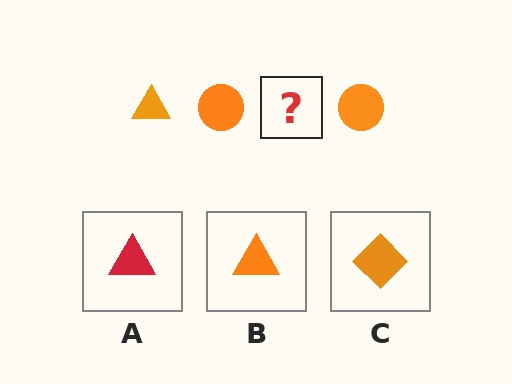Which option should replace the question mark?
Option B.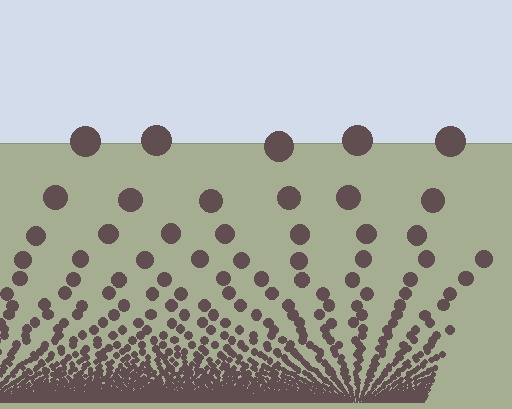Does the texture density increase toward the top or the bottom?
Density increases toward the bottom.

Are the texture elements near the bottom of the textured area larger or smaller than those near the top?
Smaller. The gradient is inverted — elements near the bottom are smaller and denser.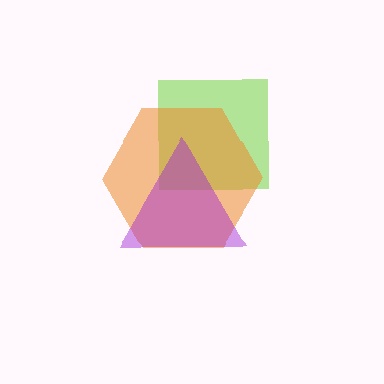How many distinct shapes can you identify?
There are 3 distinct shapes: a lime square, an orange hexagon, a purple triangle.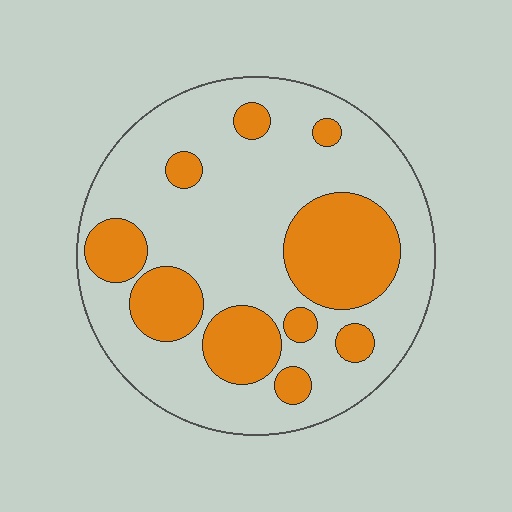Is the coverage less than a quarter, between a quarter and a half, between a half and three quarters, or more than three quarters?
Between a quarter and a half.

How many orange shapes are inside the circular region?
10.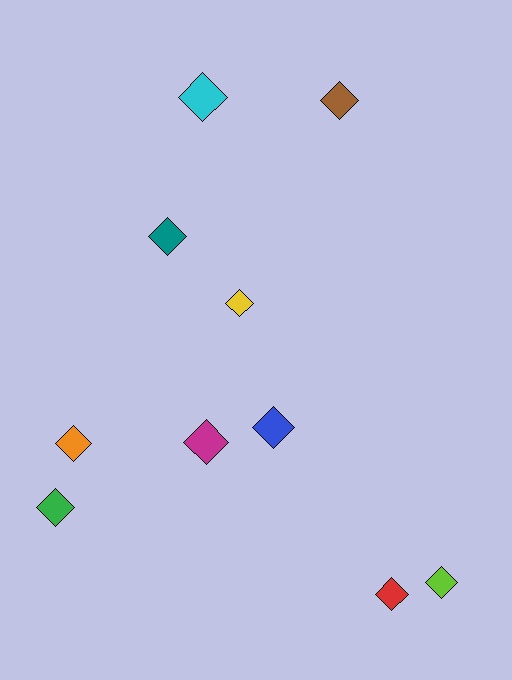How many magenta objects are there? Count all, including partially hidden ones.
There is 1 magenta object.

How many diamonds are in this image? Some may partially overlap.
There are 10 diamonds.